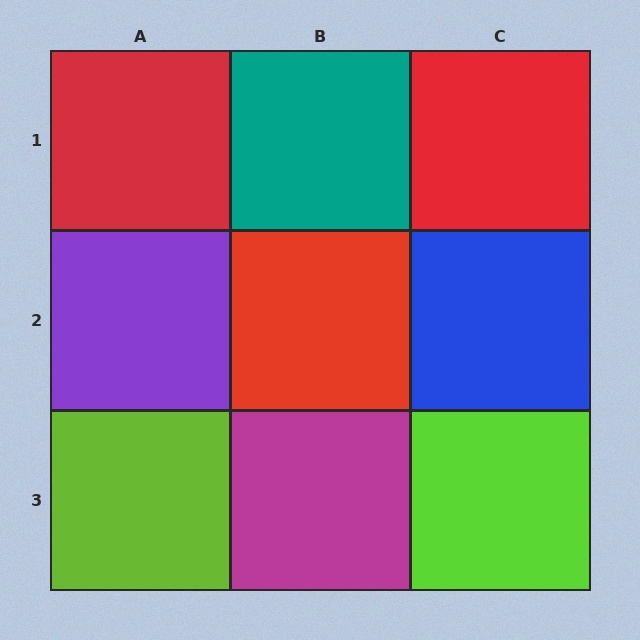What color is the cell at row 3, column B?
Magenta.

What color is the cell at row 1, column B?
Teal.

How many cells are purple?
1 cell is purple.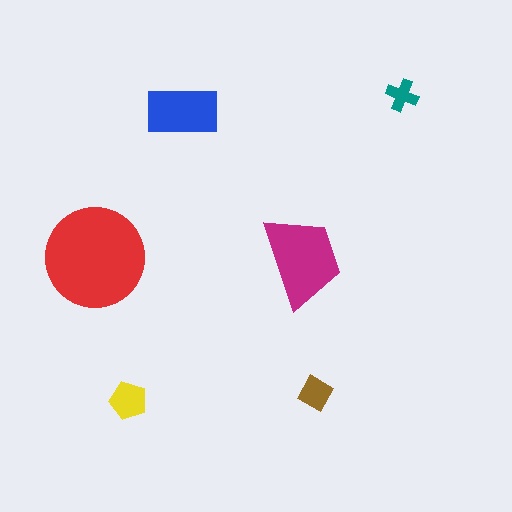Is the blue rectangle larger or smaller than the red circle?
Smaller.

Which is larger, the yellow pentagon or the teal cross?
The yellow pentagon.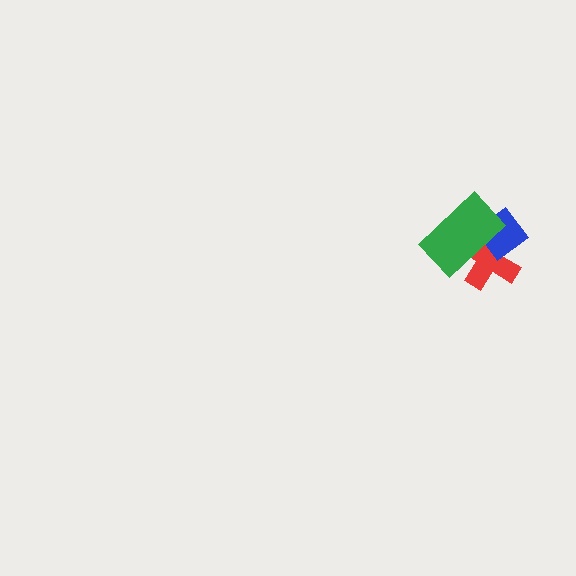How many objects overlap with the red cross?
2 objects overlap with the red cross.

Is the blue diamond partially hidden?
Yes, it is partially covered by another shape.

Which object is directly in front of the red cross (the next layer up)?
The blue diamond is directly in front of the red cross.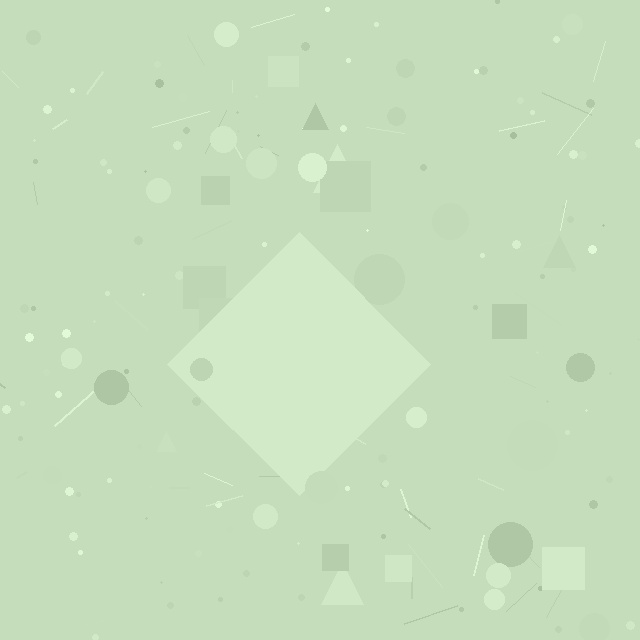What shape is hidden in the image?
A diamond is hidden in the image.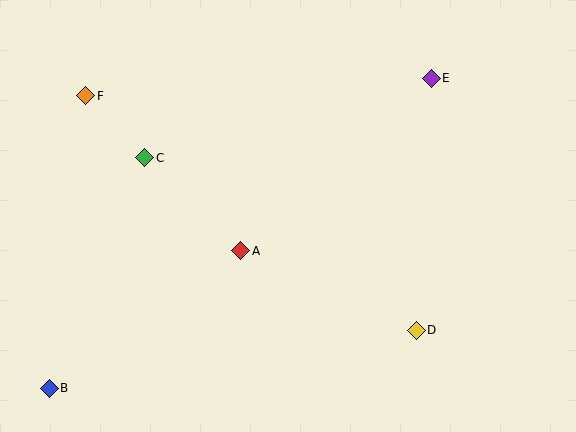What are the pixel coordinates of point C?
Point C is at (145, 158).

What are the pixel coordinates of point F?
Point F is at (86, 96).